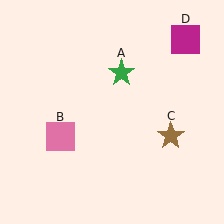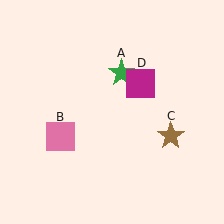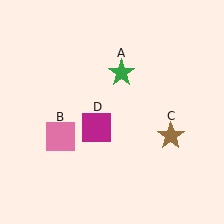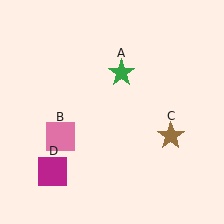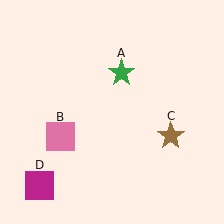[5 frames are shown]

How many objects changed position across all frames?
1 object changed position: magenta square (object D).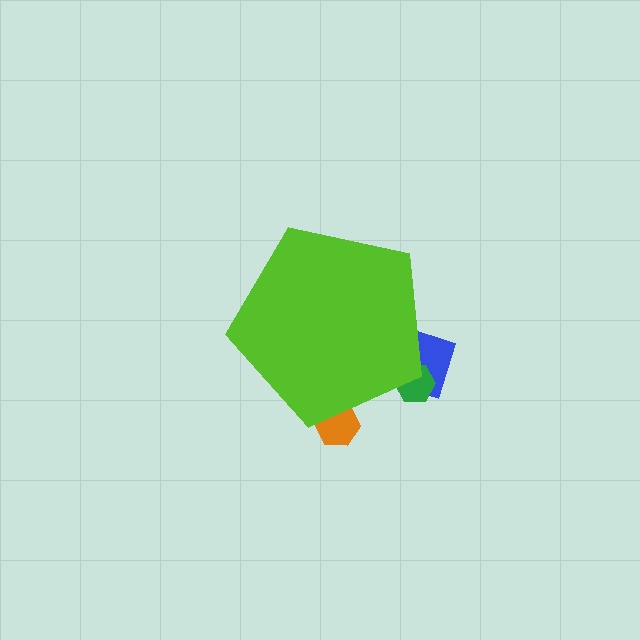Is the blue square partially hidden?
Yes, the blue square is partially hidden behind the lime pentagon.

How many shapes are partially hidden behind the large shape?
3 shapes are partially hidden.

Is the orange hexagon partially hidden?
Yes, the orange hexagon is partially hidden behind the lime pentagon.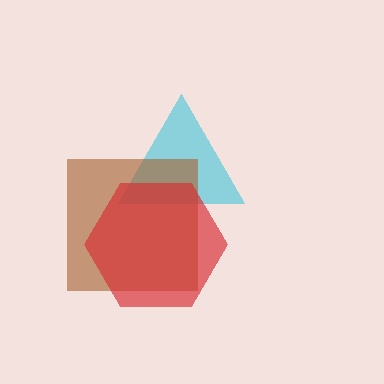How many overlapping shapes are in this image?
There are 3 overlapping shapes in the image.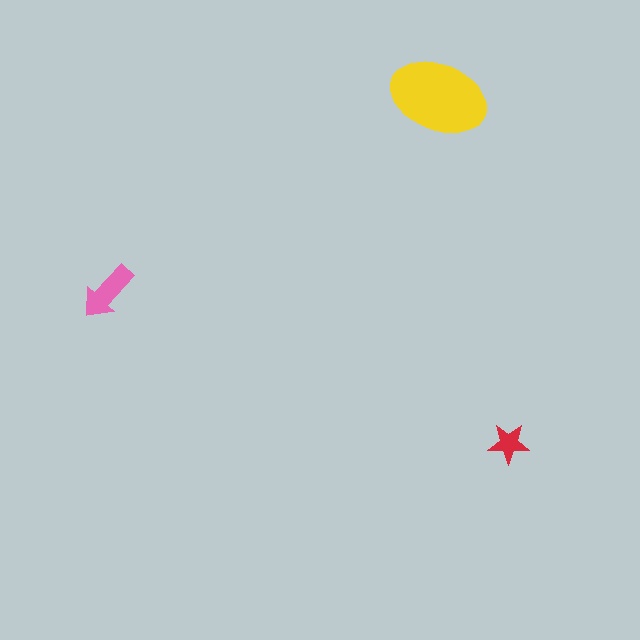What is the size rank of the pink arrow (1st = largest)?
2nd.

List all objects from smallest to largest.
The red star, the pink arrow, the yellow ellipse.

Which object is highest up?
The yellow ellipse is topmost.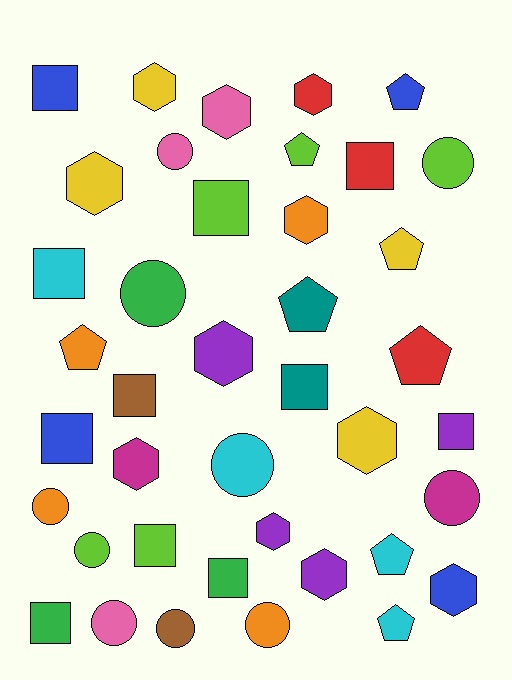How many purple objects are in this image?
There are 4 purple objects.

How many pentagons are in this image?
There are 8 pentagons.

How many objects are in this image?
There are 40 objects.